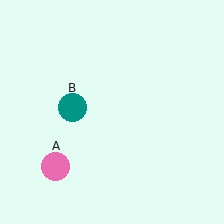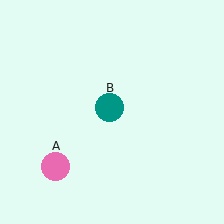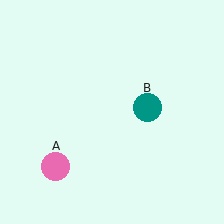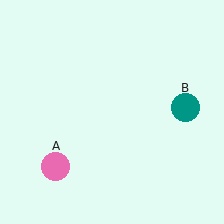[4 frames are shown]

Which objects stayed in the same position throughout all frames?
Pink circle (object A) remained stationary.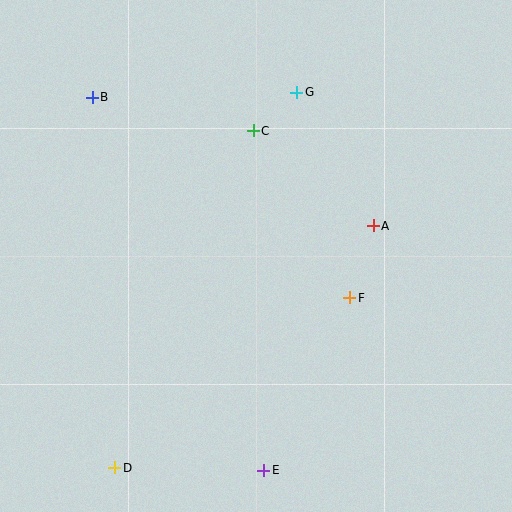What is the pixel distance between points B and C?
The distance between B and C is 164 pixels.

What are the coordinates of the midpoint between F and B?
The midpoint between F and B is at (221, 198).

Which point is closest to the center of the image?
Point F at (350, 298) is closest to the center.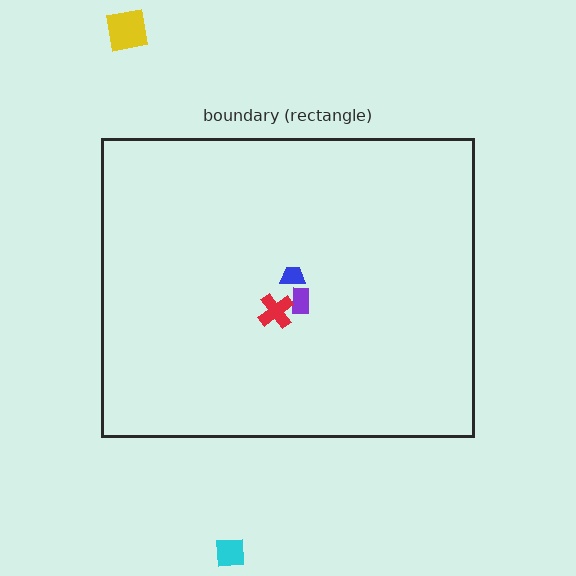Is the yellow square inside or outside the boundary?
Outside.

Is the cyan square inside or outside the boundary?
Outside.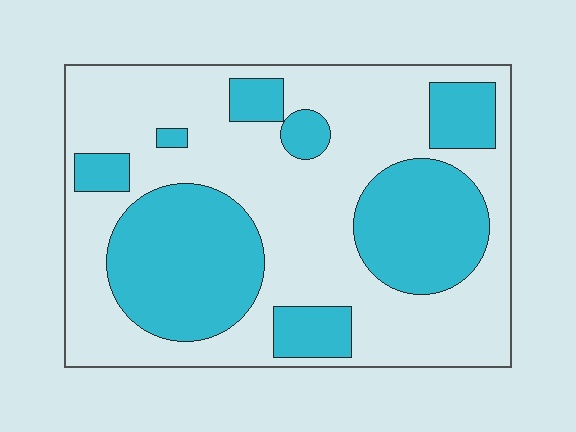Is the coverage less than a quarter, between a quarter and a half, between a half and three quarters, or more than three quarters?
Between a quarter and a half.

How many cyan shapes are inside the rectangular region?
8.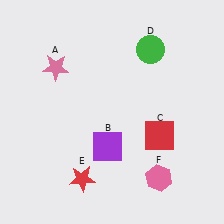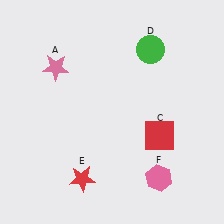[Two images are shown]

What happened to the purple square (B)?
The purple square (B) was removed in Image 2. It was in the bottom-left area of Image 1.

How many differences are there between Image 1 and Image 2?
There is 1 difference between the two images.